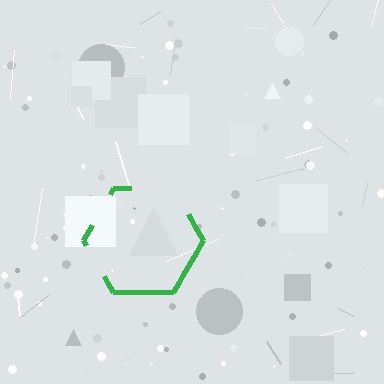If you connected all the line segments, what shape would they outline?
They would outline a hexagon.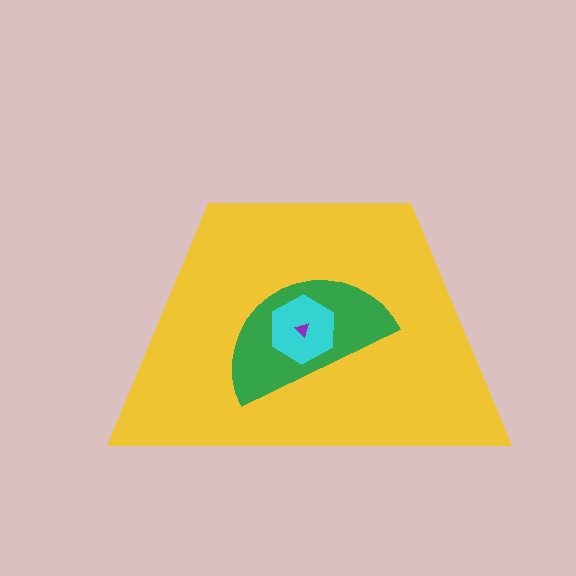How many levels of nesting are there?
4.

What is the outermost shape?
The yellow trapezoid.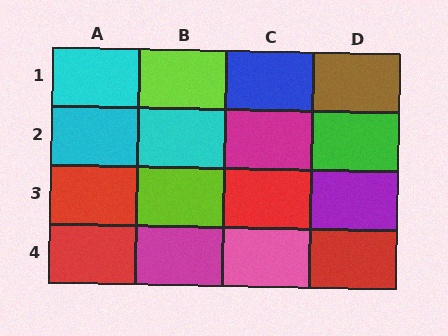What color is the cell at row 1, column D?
Brown.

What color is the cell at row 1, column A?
Cyan.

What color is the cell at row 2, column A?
Cyan.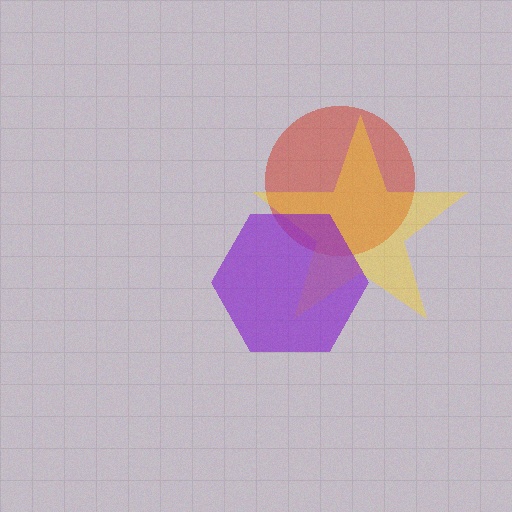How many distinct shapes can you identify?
There are 3 distinct shapes: a red circle, a yellow star, a purple hexagon.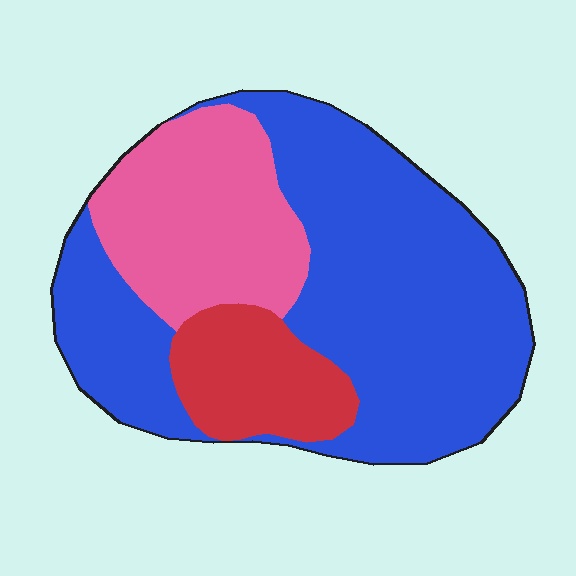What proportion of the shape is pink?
Pink covers roughly 25% of the shape.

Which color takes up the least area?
Red, at roughly 15%.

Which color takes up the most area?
Blue, at roughly 60%.